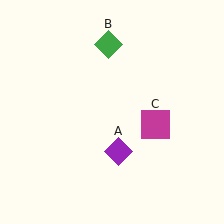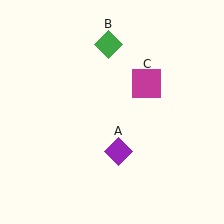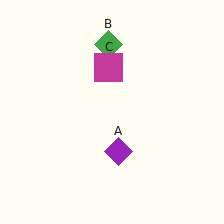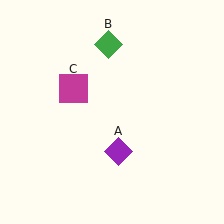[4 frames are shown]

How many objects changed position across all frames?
1 object changed position: magenta square (object C).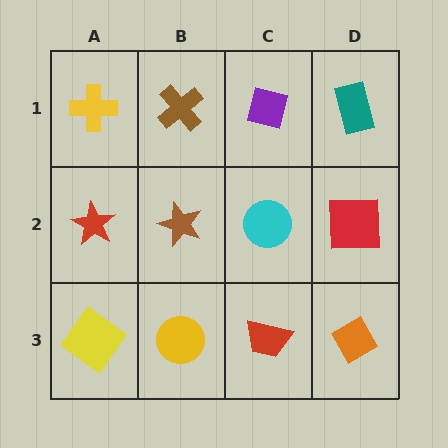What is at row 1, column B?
A brown cross.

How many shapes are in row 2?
4 shapes.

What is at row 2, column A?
A red star.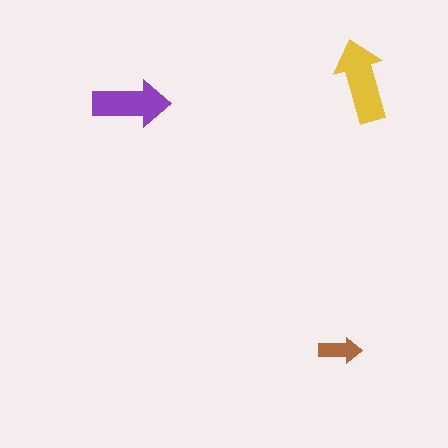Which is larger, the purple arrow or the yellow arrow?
The yellow one.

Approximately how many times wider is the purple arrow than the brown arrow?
About 2 times wider.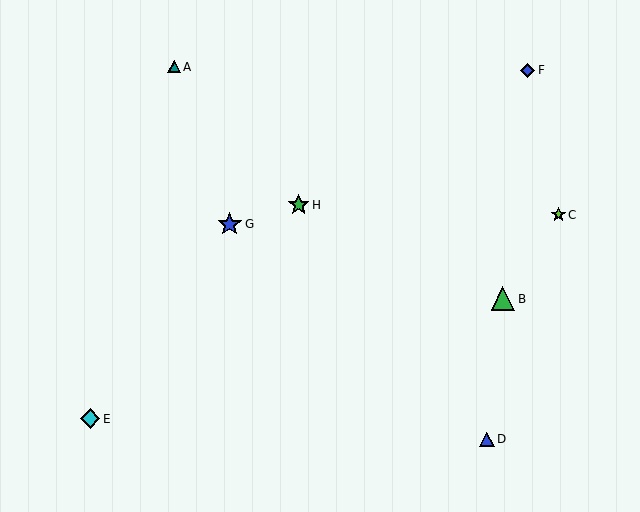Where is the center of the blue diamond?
The center of the blue diamond is at (528, 70).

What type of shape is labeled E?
Shape E is a cyan diamond.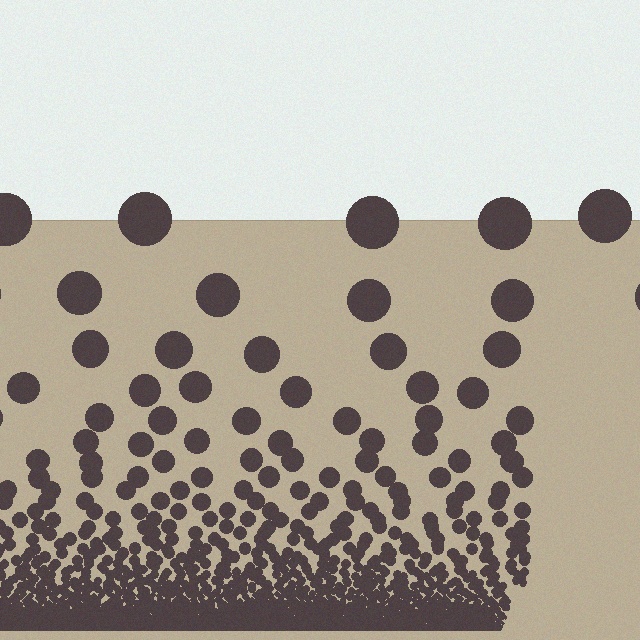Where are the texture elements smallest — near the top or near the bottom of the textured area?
Near the bottom.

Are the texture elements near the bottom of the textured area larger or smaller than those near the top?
Smaller. The gradient is inverted — elements near the bottom are smaller and denser.